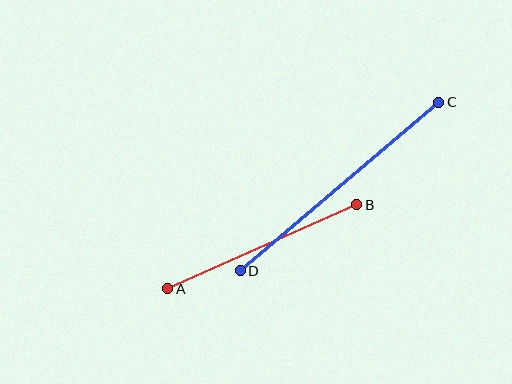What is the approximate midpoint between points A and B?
The midpoint is at approximately (262, 247) pixels.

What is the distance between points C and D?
The distance is approximately 260 pixels.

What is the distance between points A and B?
The distance is approximately 207 pixels.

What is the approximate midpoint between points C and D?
The midpoint is at approximately (339, 186) pixels.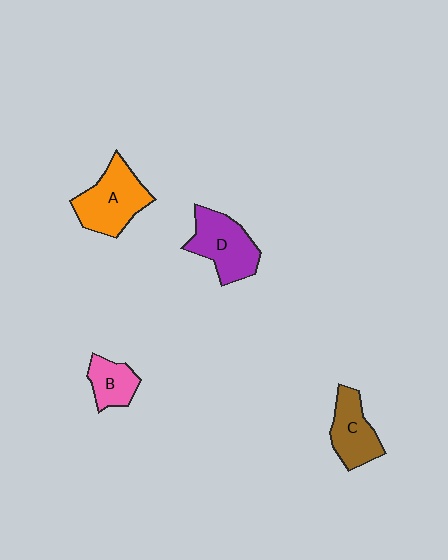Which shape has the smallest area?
Shape B (pink).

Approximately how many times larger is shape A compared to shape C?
Approximately 1.3 times.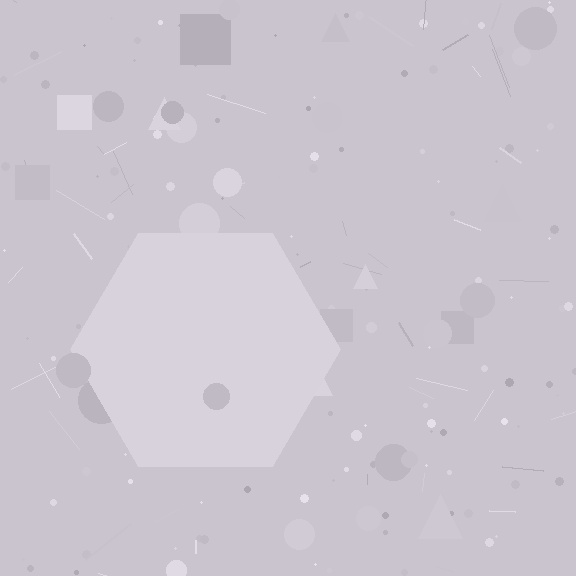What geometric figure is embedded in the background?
A hexagon is embedded in the background.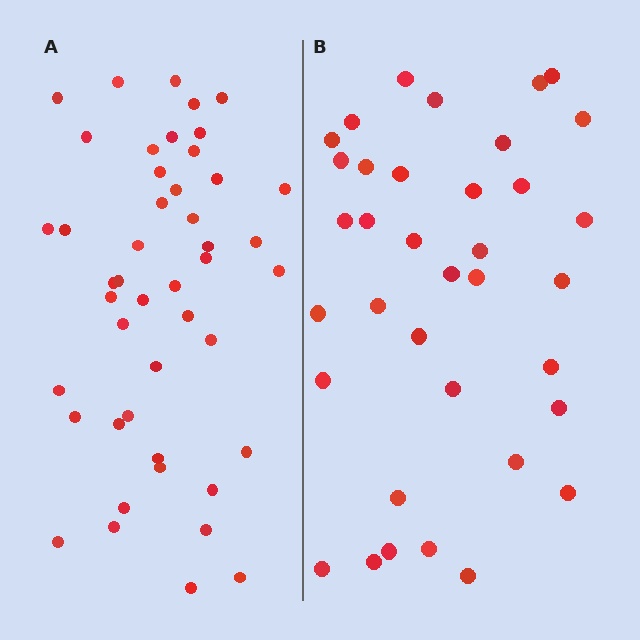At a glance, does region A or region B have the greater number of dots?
Region A (the left region) has more dots.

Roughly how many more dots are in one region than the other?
Region A has roughly 10 or so more dots than region B.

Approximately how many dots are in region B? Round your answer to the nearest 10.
About 40 dots. (The exact count is 36, which rounds to 40.)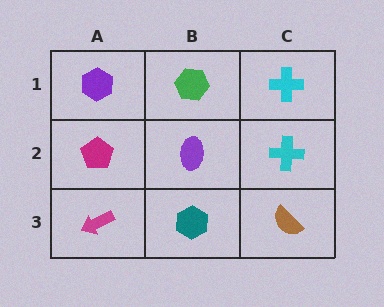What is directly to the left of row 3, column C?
A teal hexagon.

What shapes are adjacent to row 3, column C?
A cyan cross (row 2, column C), a teal hexagon (row 3, column B).